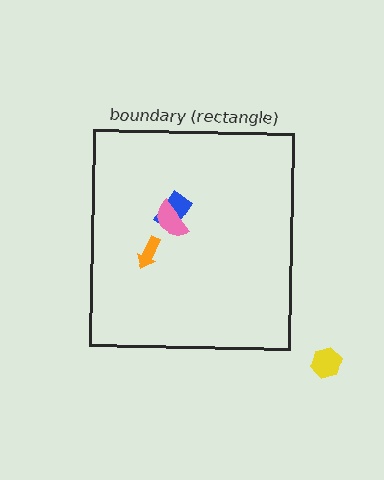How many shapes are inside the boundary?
3 inside, 1 outside.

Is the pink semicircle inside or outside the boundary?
Inside.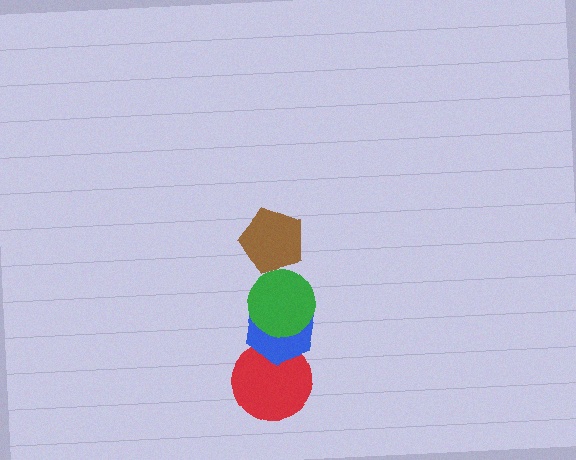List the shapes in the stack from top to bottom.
From top to bottom: the brown pentagon, the green circle, the blue hexagon, the red circle.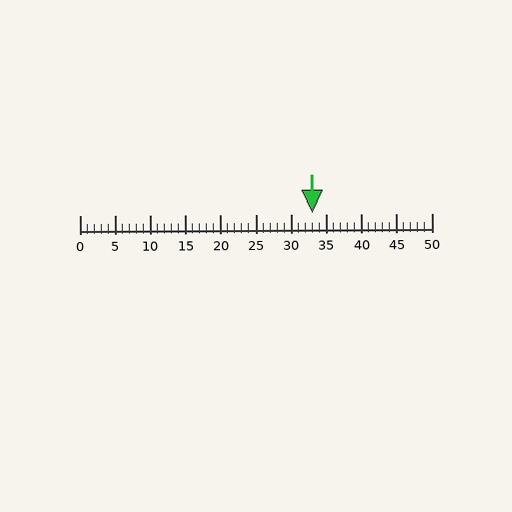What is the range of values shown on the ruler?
The ruler shows values from 0 to 50.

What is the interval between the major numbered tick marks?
The major tick marks are spaced 5 units apart.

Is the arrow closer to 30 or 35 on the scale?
The arrow is closer to 35.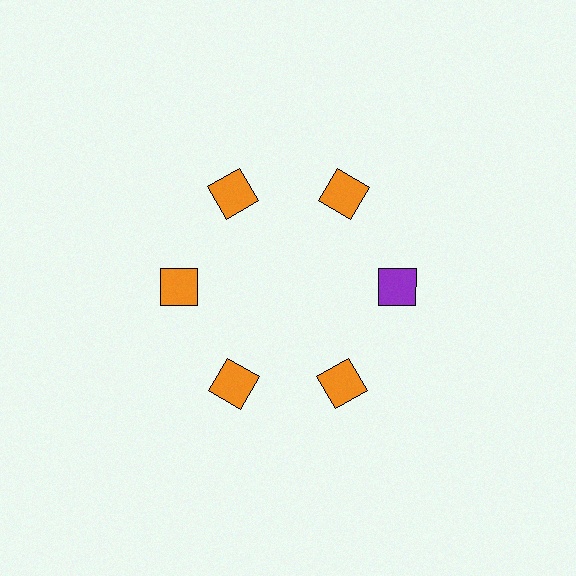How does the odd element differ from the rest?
It has a different color: purple instead of orange.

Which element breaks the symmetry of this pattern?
The purple square at roughly the 3 o'clock position breaks the symmetry. All other shapes are orange squares.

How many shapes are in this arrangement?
There are 6 shapes arranged in a ring pattern.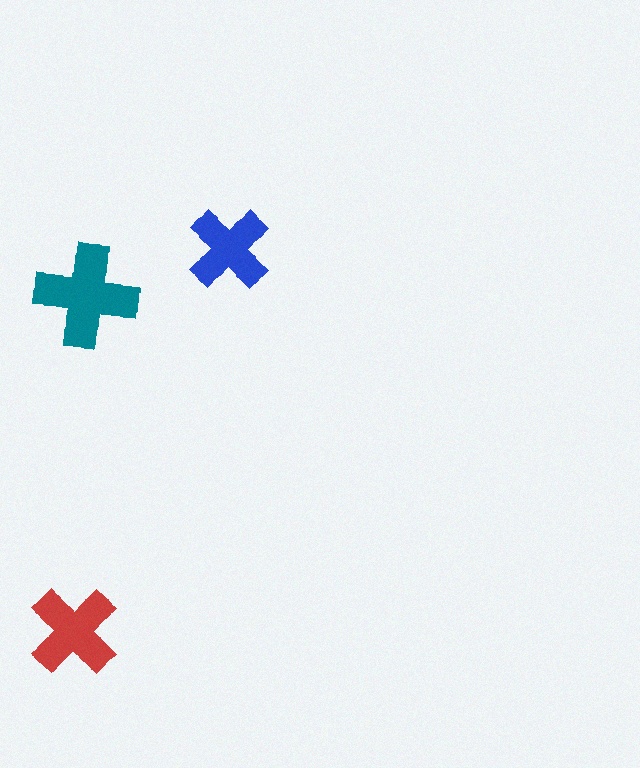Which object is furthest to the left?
The teal cross is leftmost.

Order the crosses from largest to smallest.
the teal one, the red one, the blue one.